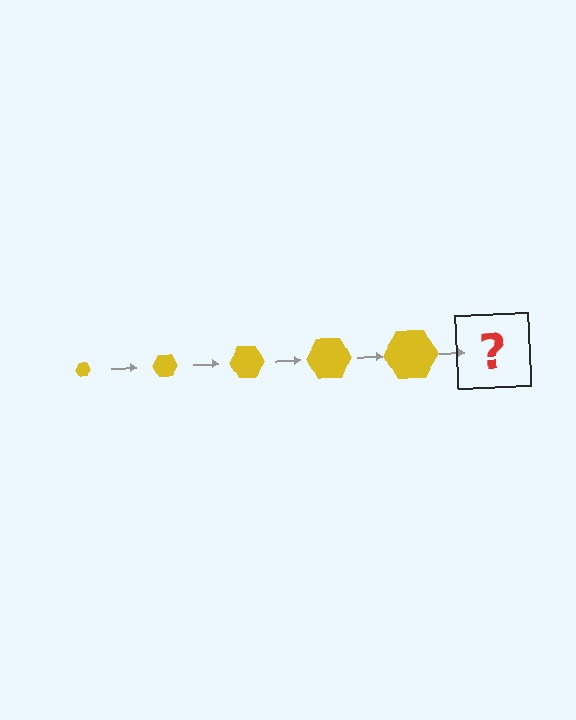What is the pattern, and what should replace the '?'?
The pattern is that the hexagon gets progressively larger each step. The '?' should be a yellow hexagon, larger than the previous one.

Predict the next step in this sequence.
The next step is a yellow hexagon, larger than the previous one.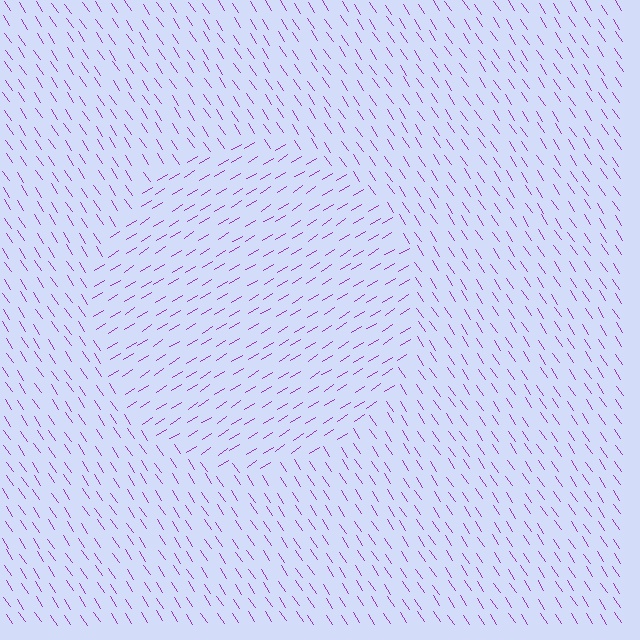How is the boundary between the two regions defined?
The boundary is defined purely by a change in line orientation (approximately 89 degrees difference). All lines are the same color and thickness.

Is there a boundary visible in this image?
Yes, there is a texture boundary formed by a change in line orientation.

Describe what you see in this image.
The image is filled with small purple line segments. A circle region in the image has lines oriented differently from the surrounding lines, creating a visible texture boundary.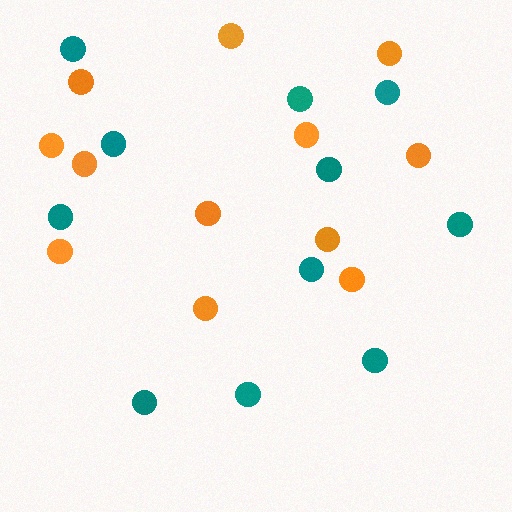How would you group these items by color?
There are 2 groups: one group of teal circles (11) and one group of orange circles (12).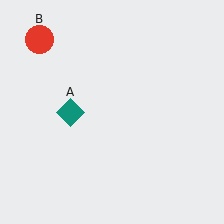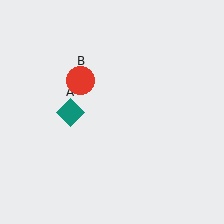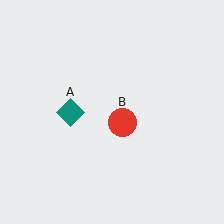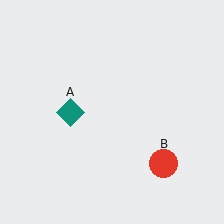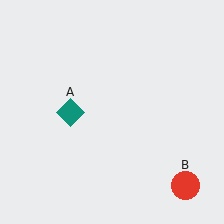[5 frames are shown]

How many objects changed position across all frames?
1 object changed position: red circle (object B).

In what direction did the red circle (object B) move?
The red circle (object B) moved down and to the right.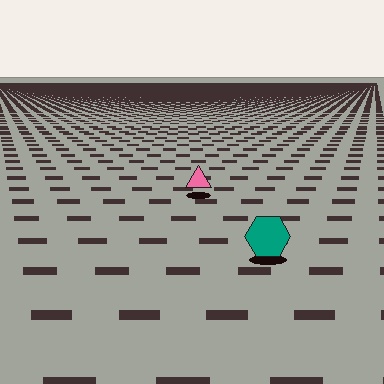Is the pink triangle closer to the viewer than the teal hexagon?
No. The teal hexagon is closer — you can tell from the texture gradient: the ground texture is coarser near it.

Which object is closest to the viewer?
The teal hexagon is closest. The texture marks near it are larger and more spread out.